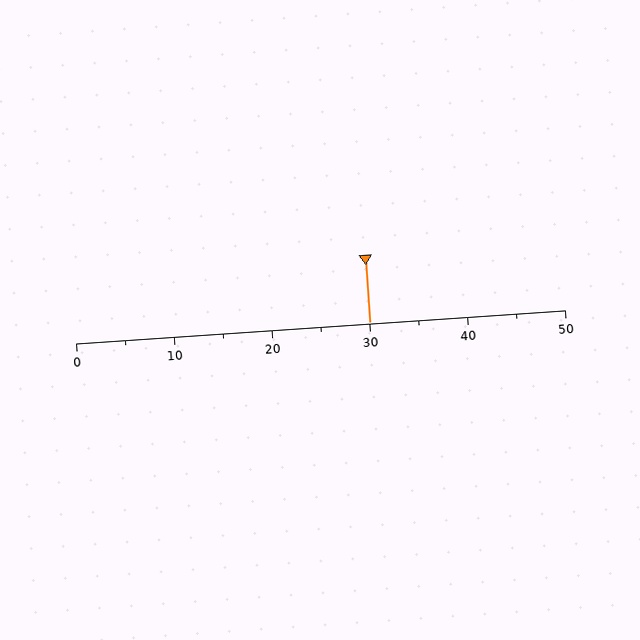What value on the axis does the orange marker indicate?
The marker indicates approximately 30.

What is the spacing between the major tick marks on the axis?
The major ticks are spaced 10 apart.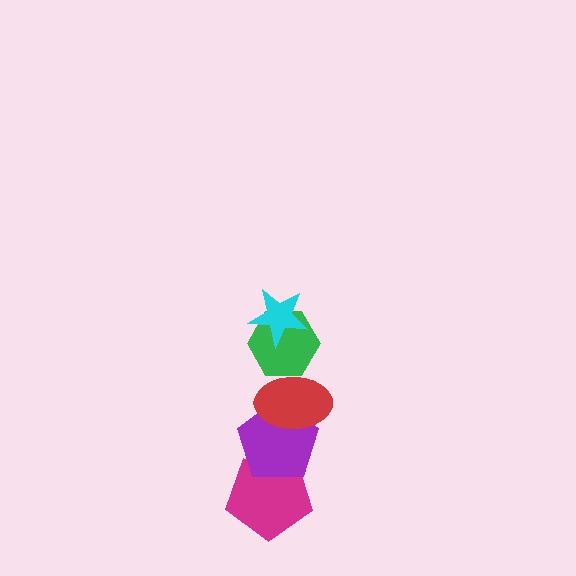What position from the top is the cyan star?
The cyan star is 1st from the top.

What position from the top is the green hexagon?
The green hexagon is 2nd from the top.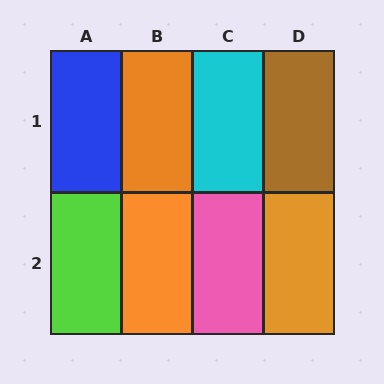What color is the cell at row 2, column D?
Orange.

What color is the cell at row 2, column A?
Lime.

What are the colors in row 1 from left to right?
Blue, orange, cyan, brown.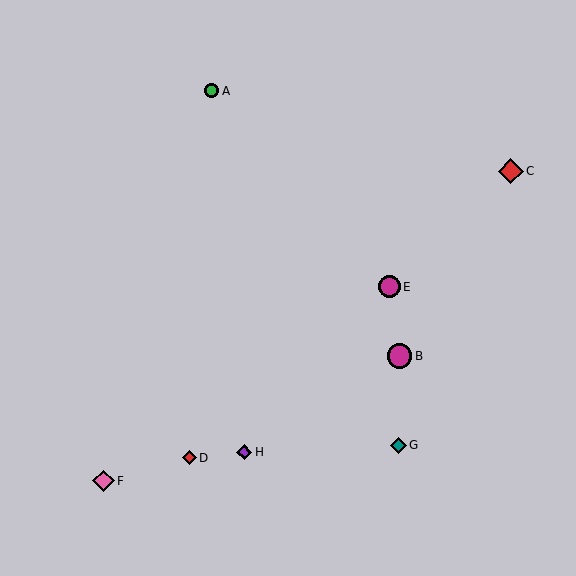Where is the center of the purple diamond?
The center of the purple diamond is at (244, 452).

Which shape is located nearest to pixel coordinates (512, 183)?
The red diamond (labeled C) at (511, 171) is nearest to that location.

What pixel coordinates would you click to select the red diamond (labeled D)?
Click at (189, 458) to select the red diamond D.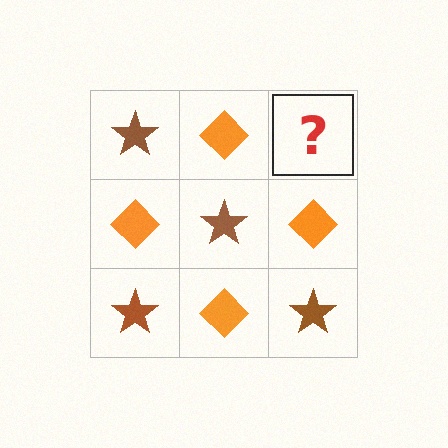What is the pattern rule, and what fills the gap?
The rule is that it alternates brown star and orange diamond in a checkerboard pattern. The gap should be filled with a brown star.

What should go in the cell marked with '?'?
The missing cell should contain a brown star.